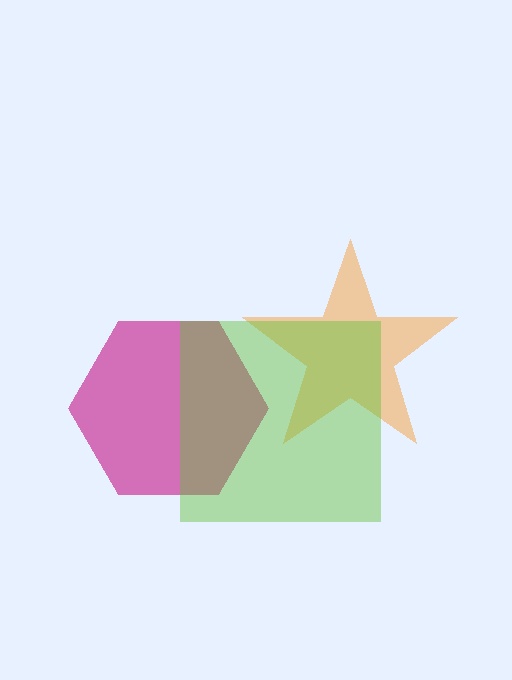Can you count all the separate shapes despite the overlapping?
Yes, there are 3 separate shapes.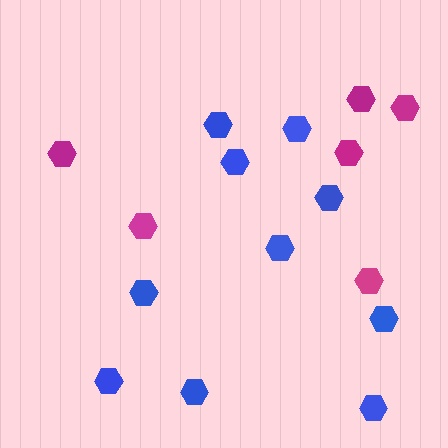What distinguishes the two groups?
There are 2 groups: one group of magenta hexagons (6) and one group of blue hexagons (10).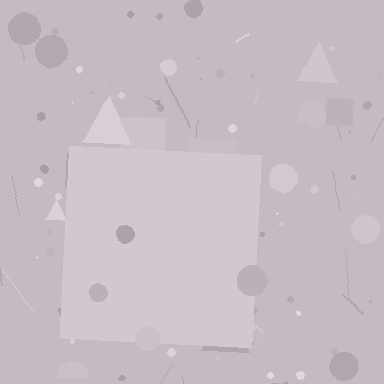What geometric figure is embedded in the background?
A square is embedded in the background.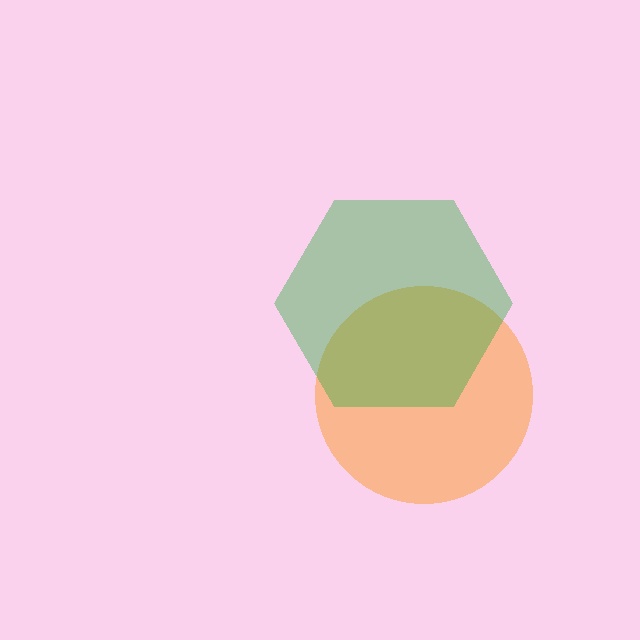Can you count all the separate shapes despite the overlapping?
Yes, there are 2 separate shapes.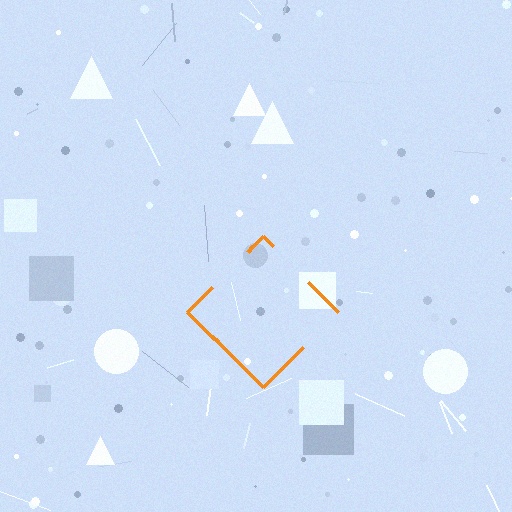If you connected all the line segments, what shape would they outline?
They would outline a diamond.